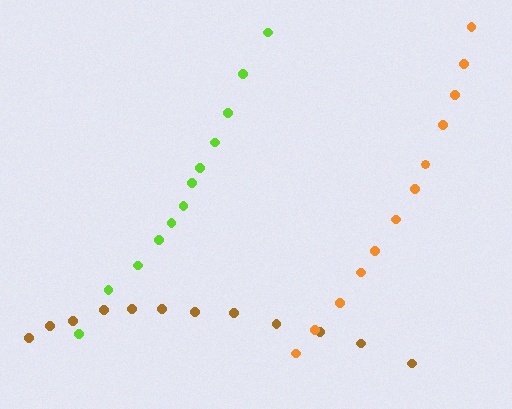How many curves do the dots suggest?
There are 3 distinct paths.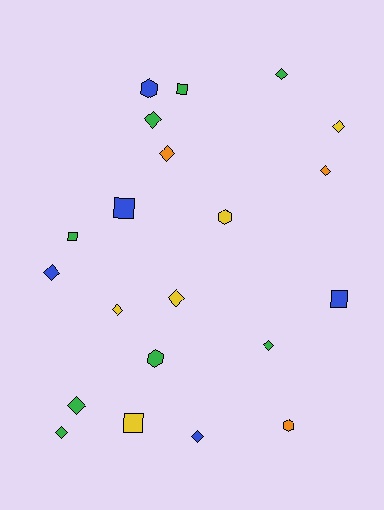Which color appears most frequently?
Green, with 8 objects.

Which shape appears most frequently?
Diamond, with 12 objects.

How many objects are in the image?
There are 21 objects.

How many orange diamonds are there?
There are 2 orange diamonds.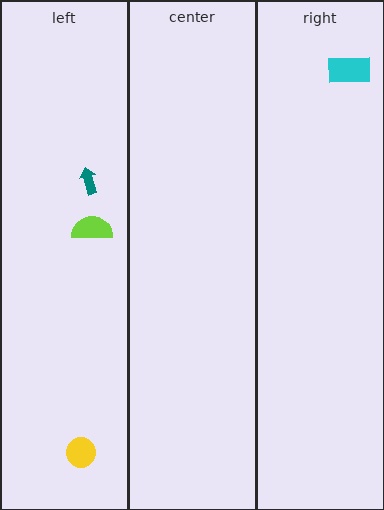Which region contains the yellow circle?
The left region.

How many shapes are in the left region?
3.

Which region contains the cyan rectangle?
The right region.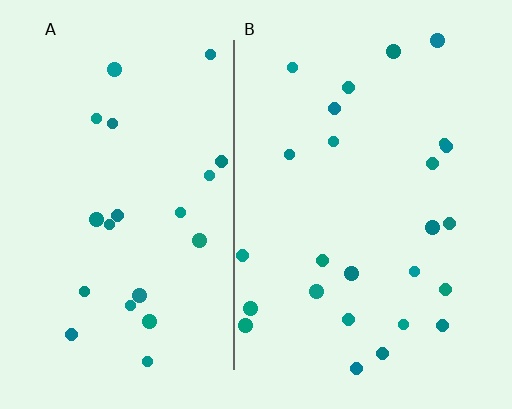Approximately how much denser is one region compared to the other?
Approximately 1.2× — region B over region A.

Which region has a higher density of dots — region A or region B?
B (the right).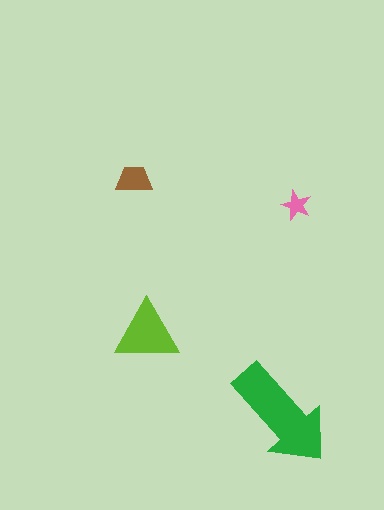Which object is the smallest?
The pink star.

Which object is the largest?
The green arrow.